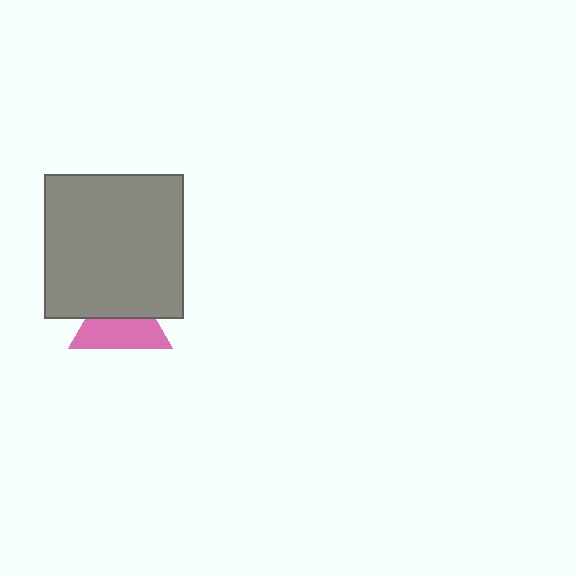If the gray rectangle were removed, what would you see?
You would see the complete pink triangle.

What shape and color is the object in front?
The object in front is a gray rectangle.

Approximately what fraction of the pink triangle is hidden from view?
Roughly 45% of the pink triangle is hidden behind the gray rectangle.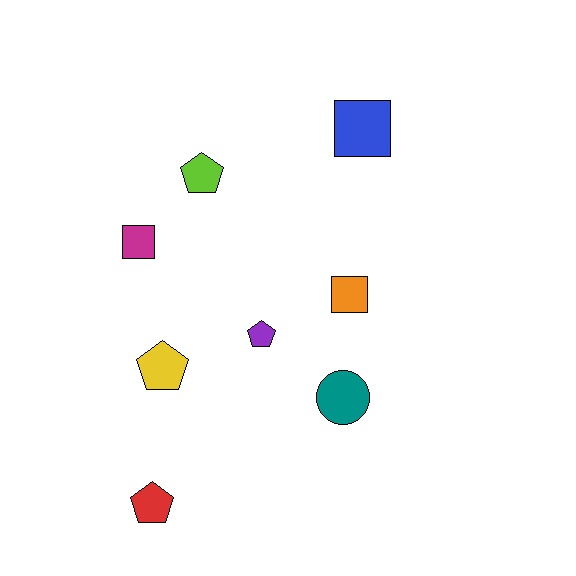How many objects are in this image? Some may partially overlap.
There are 8 objects.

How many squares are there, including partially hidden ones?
There are 3 squares.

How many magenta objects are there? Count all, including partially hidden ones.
There is 1 magenta object.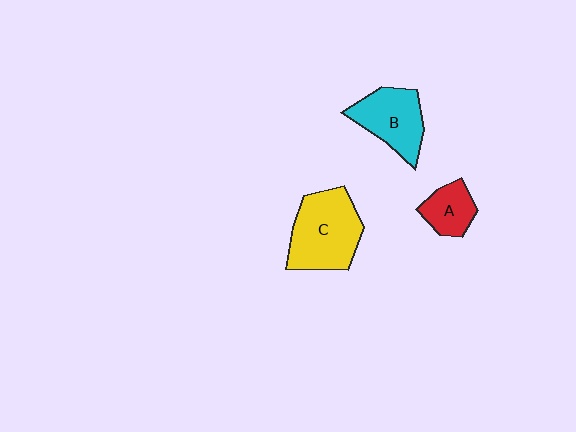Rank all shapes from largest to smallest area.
From largest to smallest: C (yellow), B (cyan), A (red).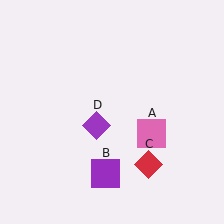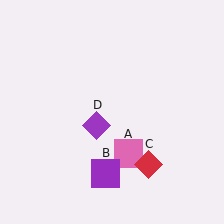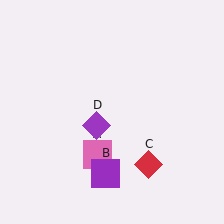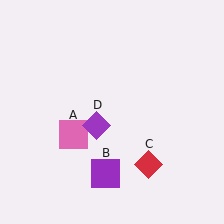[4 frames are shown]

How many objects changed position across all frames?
1 object changed position: pink square (object A).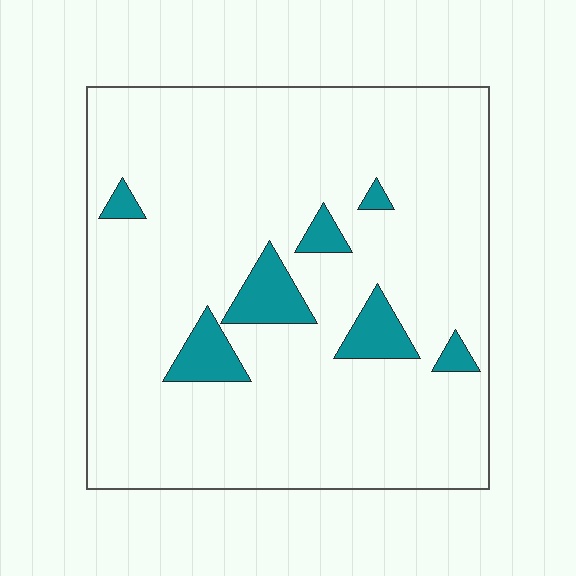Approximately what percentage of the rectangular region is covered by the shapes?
Approximately 10%.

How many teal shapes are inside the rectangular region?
7.